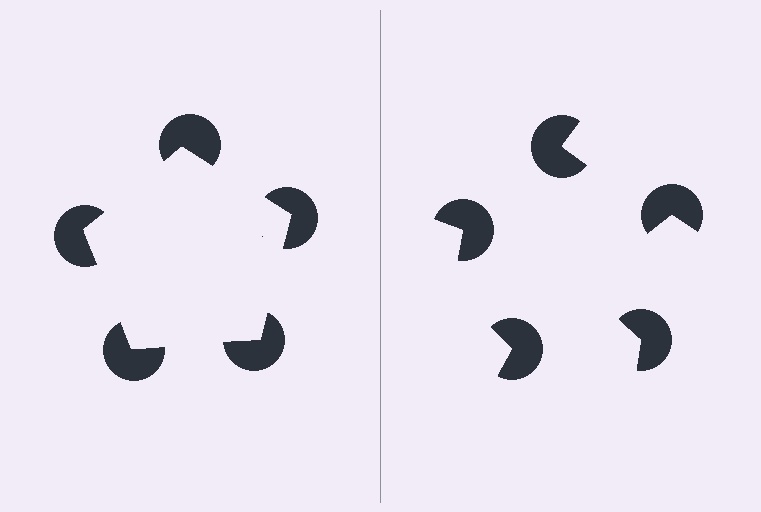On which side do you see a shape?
An illusory pentagon appears on the left side. On the right side the wedge cuts are rotated, so no coherent shape forms.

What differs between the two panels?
The pac-man discs are positioned identically on both sides; only the wedge orientations differ. On the left they align to a pentagon; on the right they are misaligned.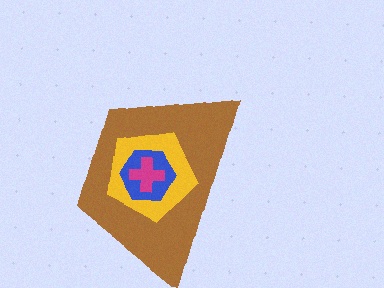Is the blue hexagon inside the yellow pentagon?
Yes.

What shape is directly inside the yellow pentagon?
The blue hexagon.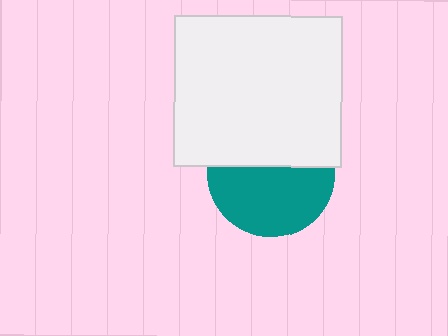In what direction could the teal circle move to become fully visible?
The teal circle could move down. That would shift it out from behind the white rectangle entirely.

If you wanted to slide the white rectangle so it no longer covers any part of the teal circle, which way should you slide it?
Slide it up — that is the most direct way to separate the two shapes.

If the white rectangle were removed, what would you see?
You would see the complete teal circle.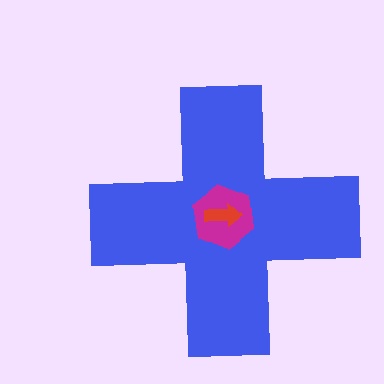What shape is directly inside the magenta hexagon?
The red arrow.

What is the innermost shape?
The red arrow.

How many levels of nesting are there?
3.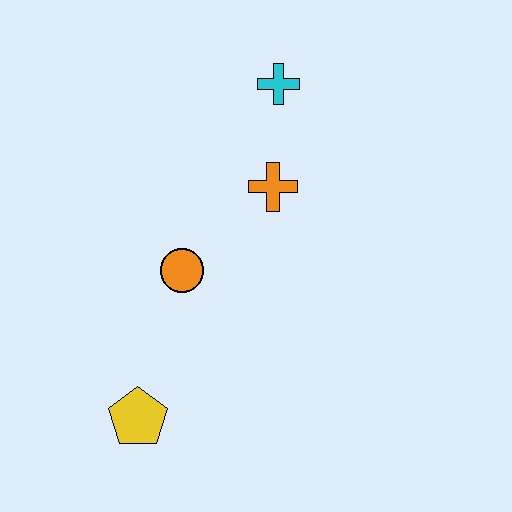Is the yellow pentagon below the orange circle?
Yes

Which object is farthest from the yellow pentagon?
The cyan cross is farthest from the yellow pentagon.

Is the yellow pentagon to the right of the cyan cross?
No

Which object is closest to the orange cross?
The cyan cross is closest to the orange cross.